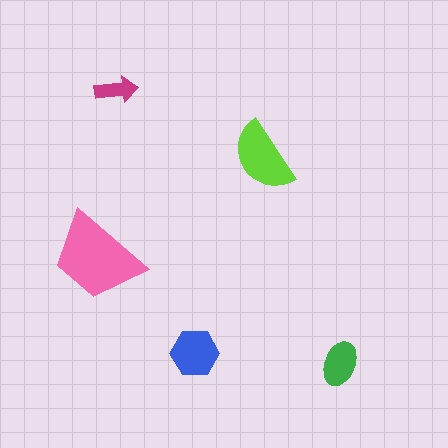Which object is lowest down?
The green ellipse is bottommost.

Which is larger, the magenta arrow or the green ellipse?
The green ellipse.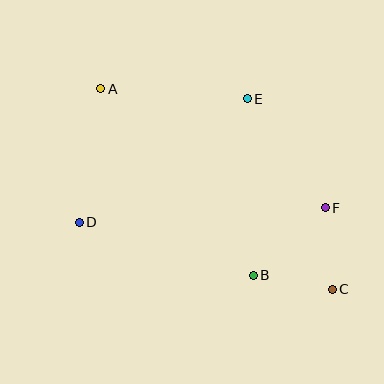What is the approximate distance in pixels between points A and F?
The distance between A and F is approximately 255 pixels.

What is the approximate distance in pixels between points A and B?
The distance between A and B is approximately 241 pixels.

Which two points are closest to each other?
Points B and C are closest to each other.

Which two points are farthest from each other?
Points A and C are farthest from each other.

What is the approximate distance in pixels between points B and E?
The distance between B and E is approximately 176 pixels.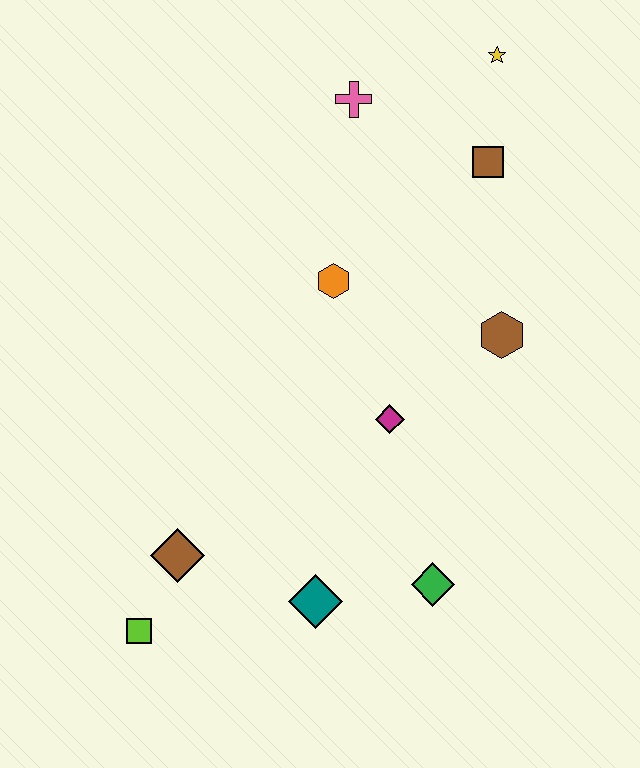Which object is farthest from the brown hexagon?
The lime square is farthest from the brown hexagon.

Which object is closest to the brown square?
The yellow star is closest to the brown square.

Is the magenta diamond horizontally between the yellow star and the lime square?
Yes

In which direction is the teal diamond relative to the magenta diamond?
The teal diamond is below the magenta diamond.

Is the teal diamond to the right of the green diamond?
No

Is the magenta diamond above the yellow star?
No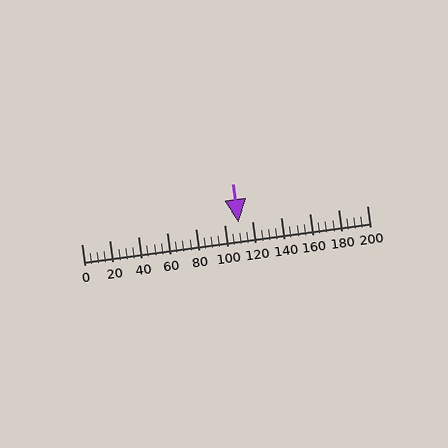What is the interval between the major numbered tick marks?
The major tick marks are spaced 20 units apart.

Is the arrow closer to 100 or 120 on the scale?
The arrow is closer to 120.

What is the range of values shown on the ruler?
The ruler shows values from 0 to 200.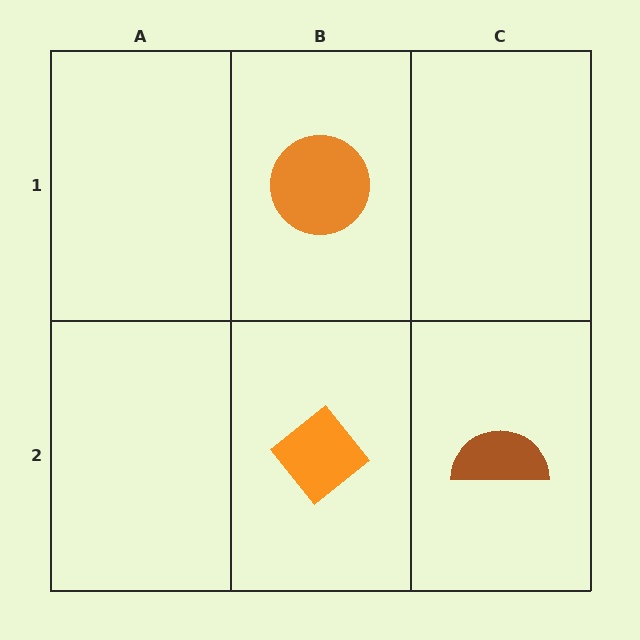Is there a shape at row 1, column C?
No, that cell is empty.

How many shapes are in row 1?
1 shape.